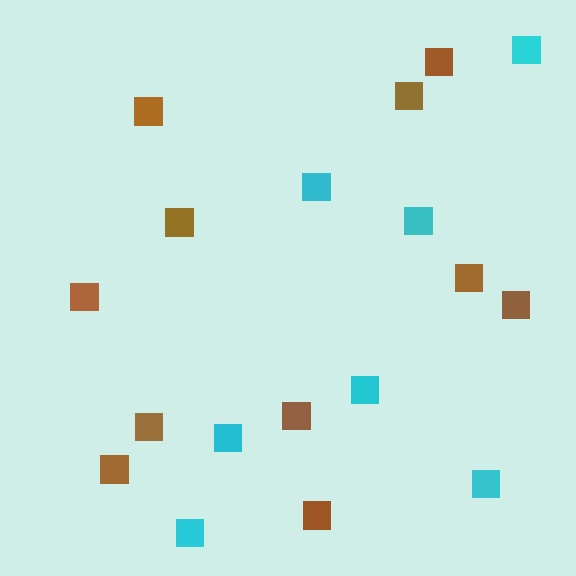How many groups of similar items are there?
There are 2 groups: one group of brown squares (11) and one group of cyan squares (7).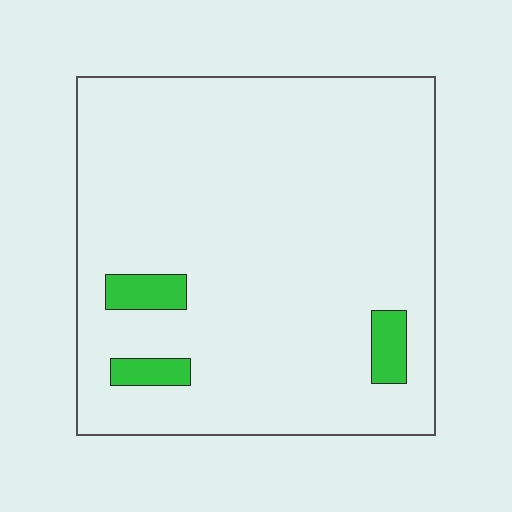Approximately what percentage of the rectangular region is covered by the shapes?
Approximately 5%.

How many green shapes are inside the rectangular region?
3.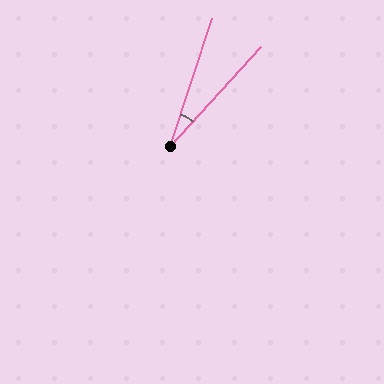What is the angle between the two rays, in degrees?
Approximately 24 degrees.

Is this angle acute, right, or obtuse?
It is acute.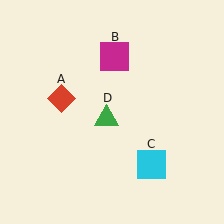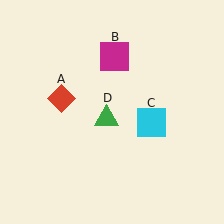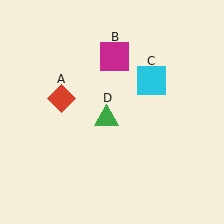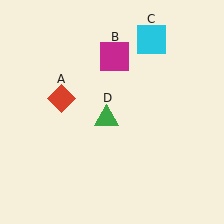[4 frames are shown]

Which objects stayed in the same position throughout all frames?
Red diamond (object A) and magenta square (object B) and green triangle (object D) remained stationary.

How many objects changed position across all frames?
1 object changed position: cyan square (object C).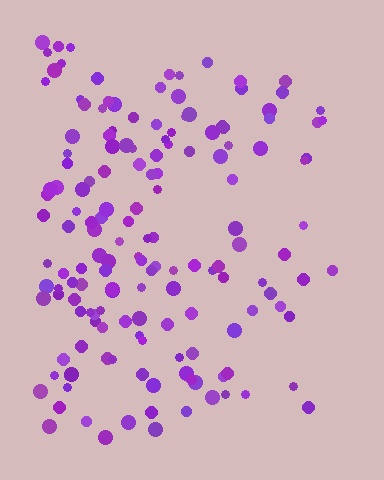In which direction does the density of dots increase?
From right to left, with the left side densest.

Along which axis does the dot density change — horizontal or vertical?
Horizontal.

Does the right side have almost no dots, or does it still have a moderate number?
Still a moderate number, just noticeably fewer than the left.